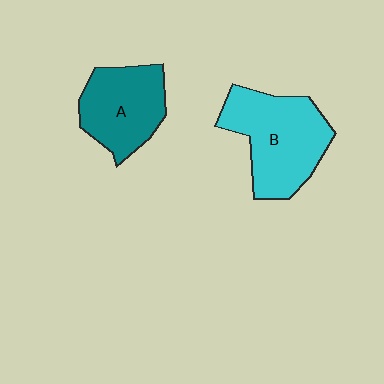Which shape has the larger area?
Shape B (cyan).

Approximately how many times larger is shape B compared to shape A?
Approximately 1.3 times.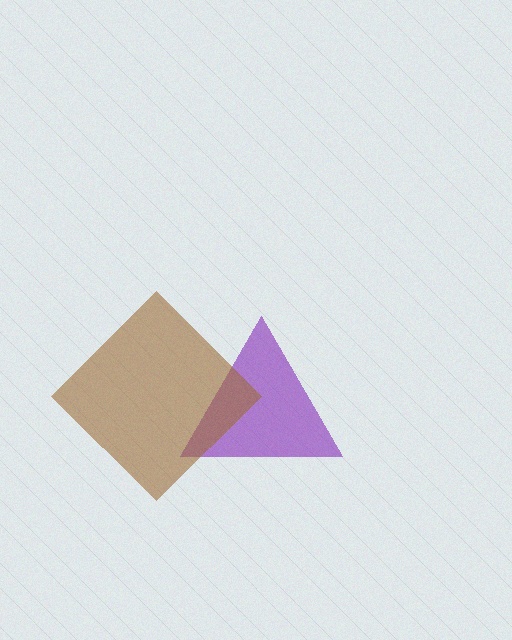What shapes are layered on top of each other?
The layered shapes are: a purple triangle, a brown diamond.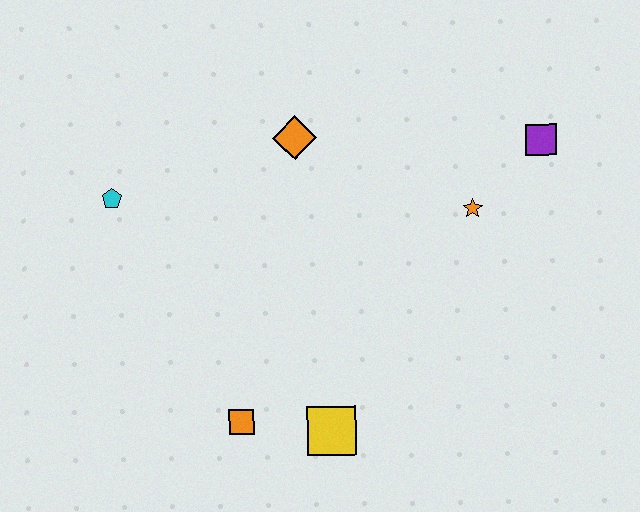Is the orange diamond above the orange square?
Yes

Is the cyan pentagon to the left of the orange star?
Yes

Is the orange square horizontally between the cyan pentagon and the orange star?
Yes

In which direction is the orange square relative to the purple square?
The orange square is to the left of the purple square.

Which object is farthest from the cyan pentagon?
The purple square is farthest from the cyan pentagon.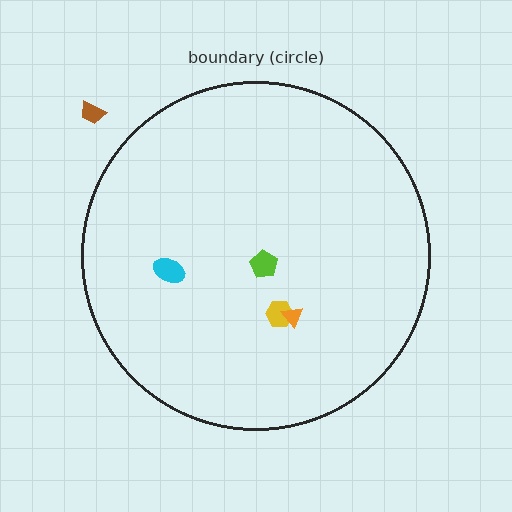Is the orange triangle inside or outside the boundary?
Inside.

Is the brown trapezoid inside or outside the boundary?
Outside.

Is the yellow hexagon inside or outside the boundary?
Inside.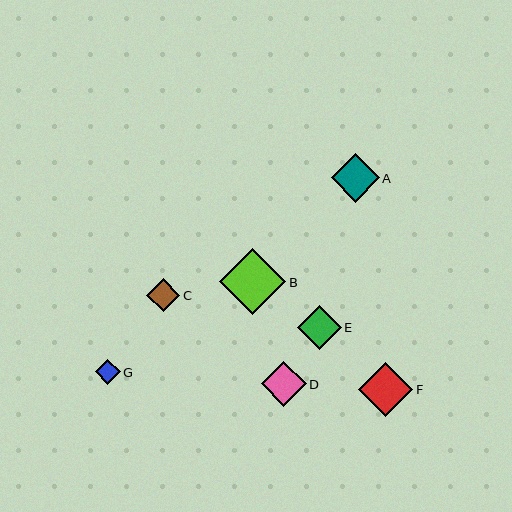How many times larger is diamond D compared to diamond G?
Diamond D is approximately 1.8 times the size of diamond G.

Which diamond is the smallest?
Diamond G is the smallest with a size of approximately 25 pixels.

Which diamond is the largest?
Diamond B is the largest with a size of approximately 66 pixels.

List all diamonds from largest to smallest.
From largest to smallest: B, F, A, D, E, C, G.